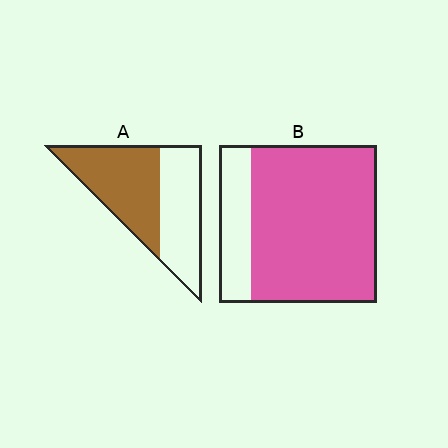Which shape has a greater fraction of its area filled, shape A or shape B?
Shape B.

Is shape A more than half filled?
Yes.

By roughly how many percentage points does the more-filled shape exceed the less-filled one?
By roughly 25 percentage points (B over A).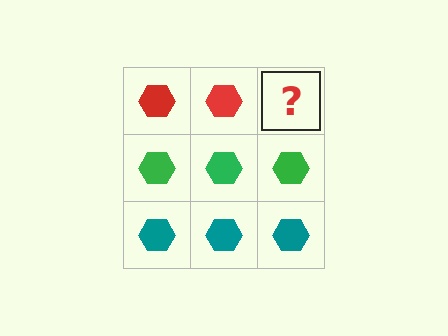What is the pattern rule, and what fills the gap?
The rule is that each row has a consistent color. The gap should be filled with a red hexagon.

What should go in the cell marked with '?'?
The missing cell should contain a red hexagon.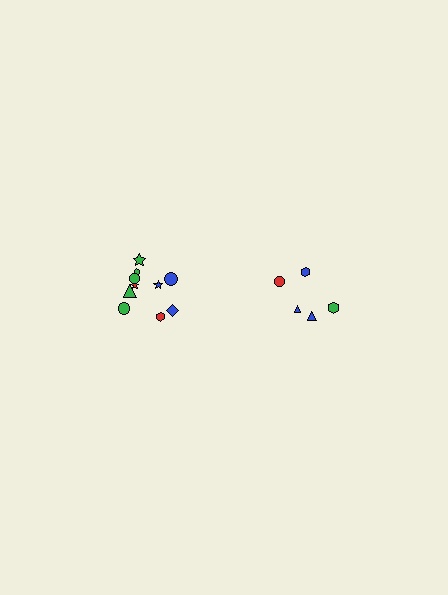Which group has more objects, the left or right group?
The left group.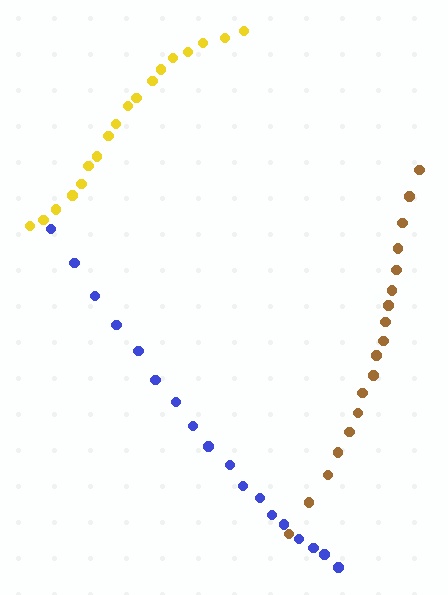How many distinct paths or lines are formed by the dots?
There are 3 distinct paths.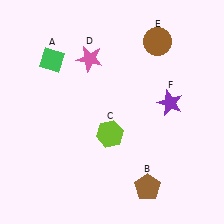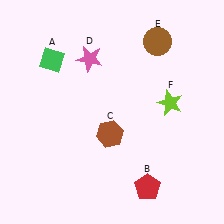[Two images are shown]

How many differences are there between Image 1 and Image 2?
There are 3 differences between the two images.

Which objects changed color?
B changed from brown to red. C changed from lime to brown. F changed from purple to lime.